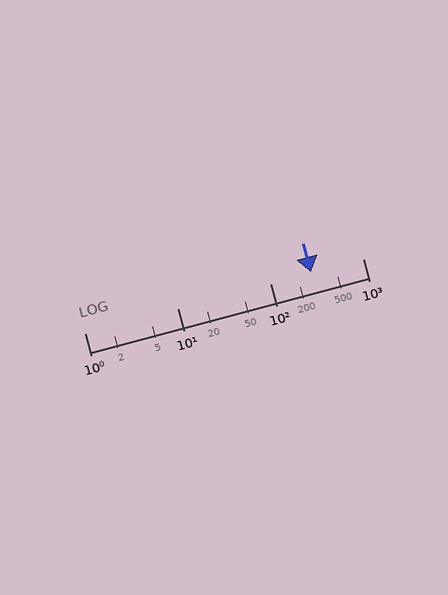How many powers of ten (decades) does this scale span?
The scale spans 3 decades, from 1 to 1000.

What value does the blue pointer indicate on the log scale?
The pointer indicates approximately 280.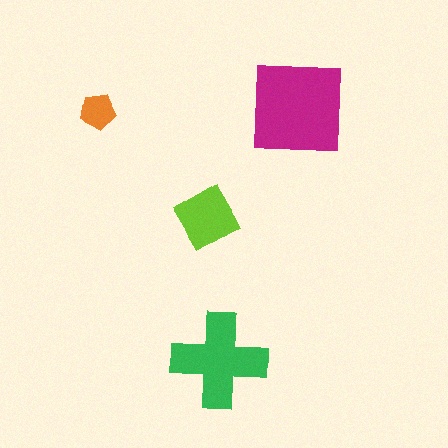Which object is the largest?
The magenta square.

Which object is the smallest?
The orange pentagon.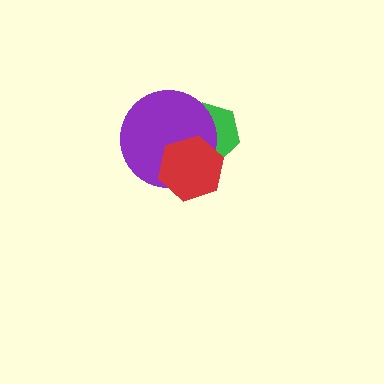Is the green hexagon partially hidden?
Yes, it is partially covered by another shape.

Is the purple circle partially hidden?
Yes, it is partially covered by another shape.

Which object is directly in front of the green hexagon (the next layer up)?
The purple circle is directly in front of the green hexagon.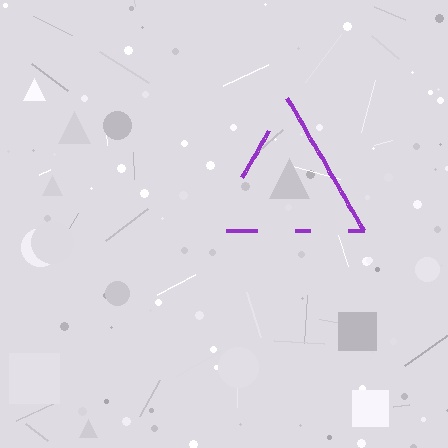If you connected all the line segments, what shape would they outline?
They would outline a triangle.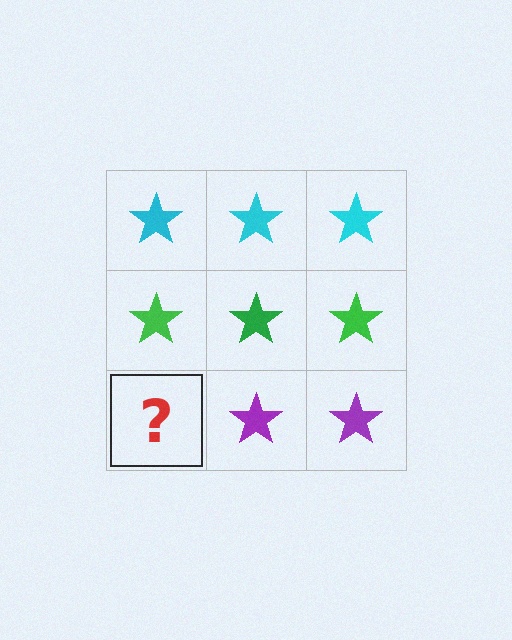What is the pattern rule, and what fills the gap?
The rule is that each row has a consistent color. The gap should be filled with a purple star.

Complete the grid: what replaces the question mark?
The question mark should be replaced with a purple star.